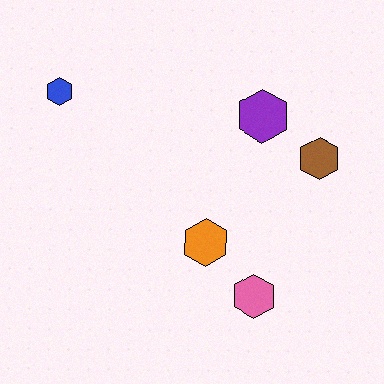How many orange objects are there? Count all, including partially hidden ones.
There is 1 orange object.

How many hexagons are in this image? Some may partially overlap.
There are 5 hexagons.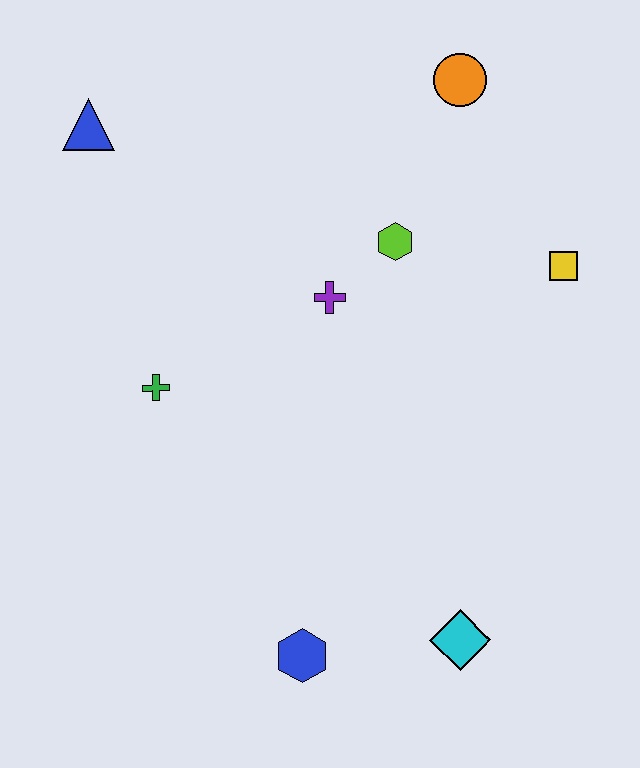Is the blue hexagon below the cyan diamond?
Yes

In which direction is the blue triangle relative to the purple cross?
The blue triangle is to the left of the purple cross.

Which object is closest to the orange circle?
The lime hexagon is closest to the orange circle.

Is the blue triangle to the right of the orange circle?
No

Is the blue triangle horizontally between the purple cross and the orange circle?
No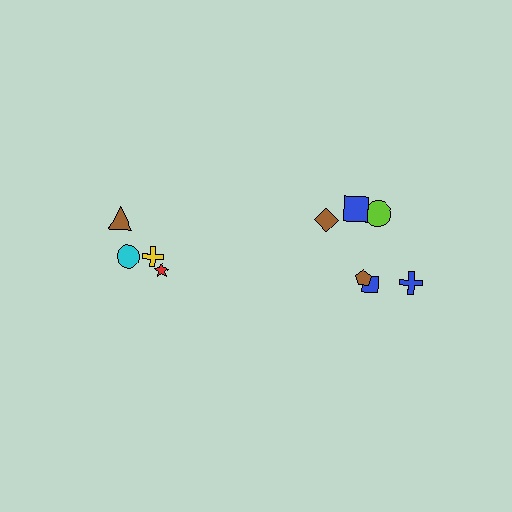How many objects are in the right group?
There are 6 objects.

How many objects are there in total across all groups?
There are 10 objects.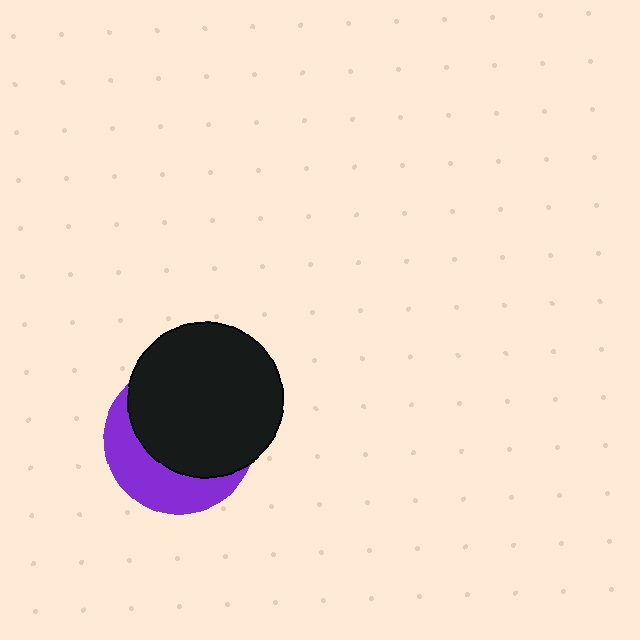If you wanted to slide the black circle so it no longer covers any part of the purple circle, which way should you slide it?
Slide it toward the upper-right — that is the most direct way to separate the two shapes.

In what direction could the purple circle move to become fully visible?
The purple circle could move toward the lower-left. That would shift it out from behind the black circle entirely.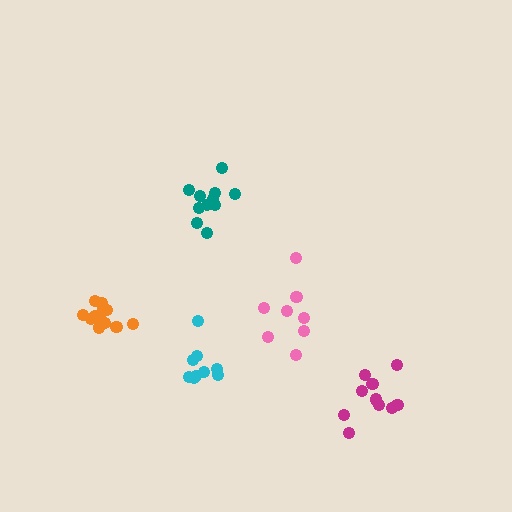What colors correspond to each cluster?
The clusters are colored: orange, magenta, teal, cyan, pink.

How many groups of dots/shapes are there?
There are 5 groups.